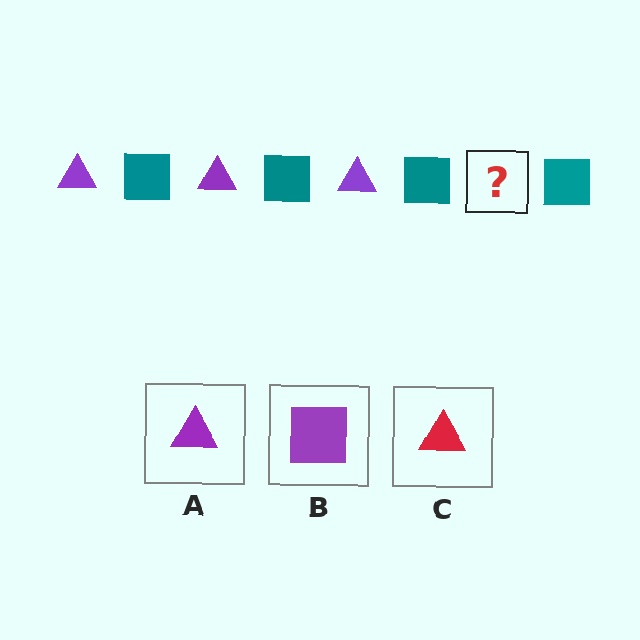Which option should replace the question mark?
Option A.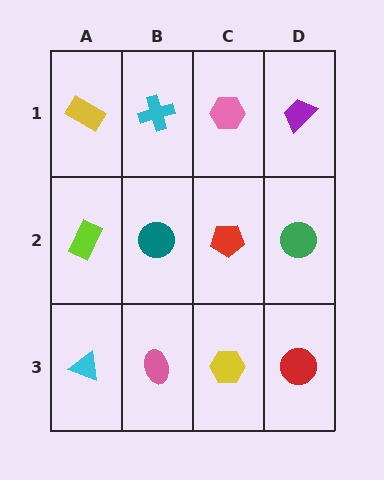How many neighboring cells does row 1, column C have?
3.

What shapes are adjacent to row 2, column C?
A pink hexagon (row 1, column C), a yellow hexagon (row 3, column C), a teal circle (row 2, column B), a green circle (row 2, column D).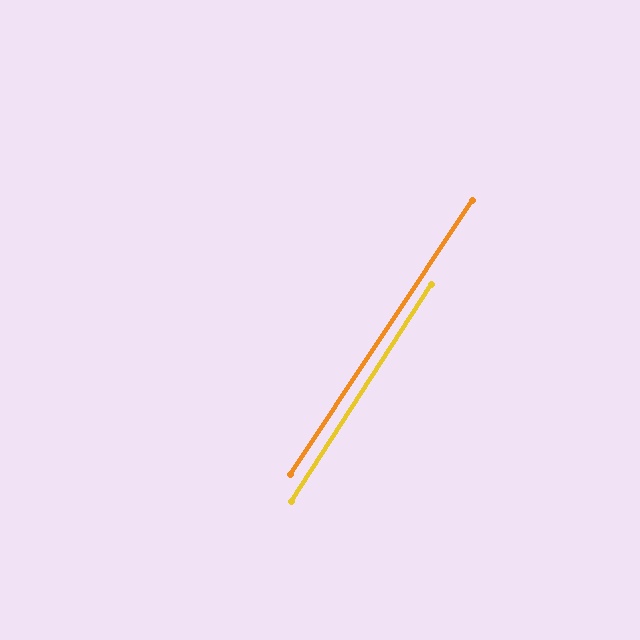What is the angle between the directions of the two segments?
Approximately 1 degree.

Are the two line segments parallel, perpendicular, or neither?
Parallel — their directions differ by only 0.6°.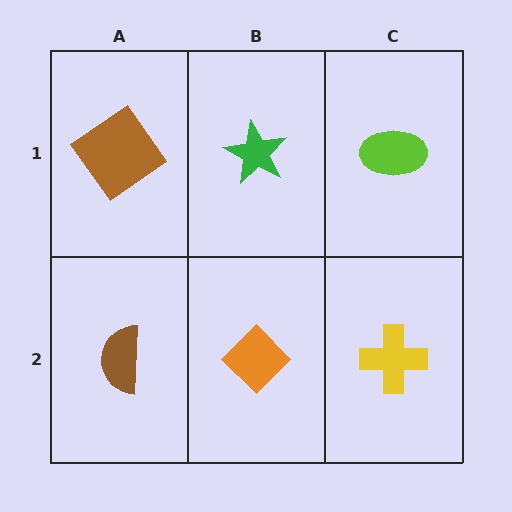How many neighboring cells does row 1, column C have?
2.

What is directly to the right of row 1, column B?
A lime ellipse.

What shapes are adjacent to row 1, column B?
An orange diamond (row 2, column B), a brown diamond (row 1, column A), a lime ellipse (row 1, column C).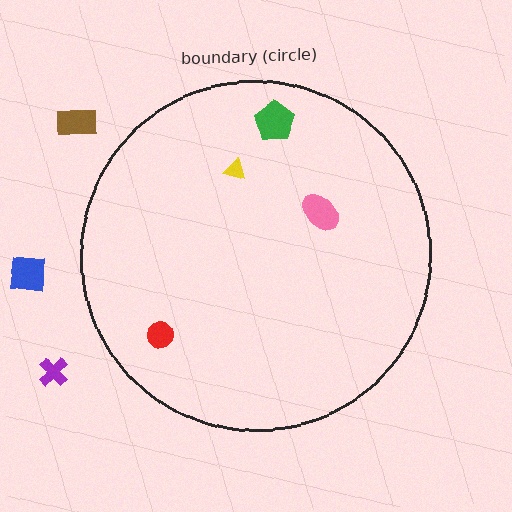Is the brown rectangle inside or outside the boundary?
Outside.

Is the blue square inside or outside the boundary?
Outside.